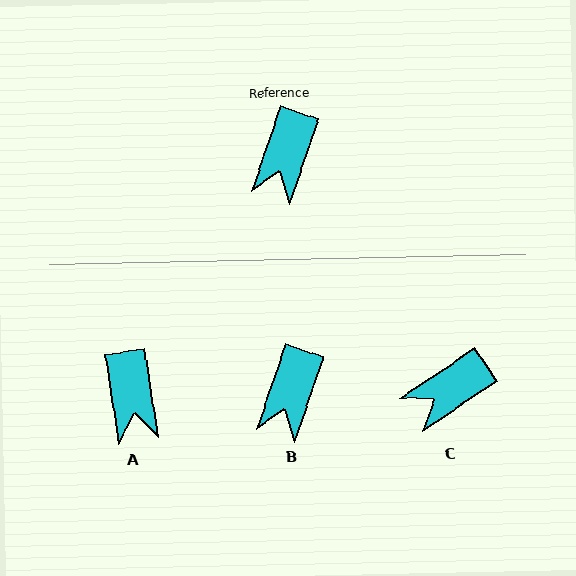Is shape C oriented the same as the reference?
No, it is off by about 37 degrees.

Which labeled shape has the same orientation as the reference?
B.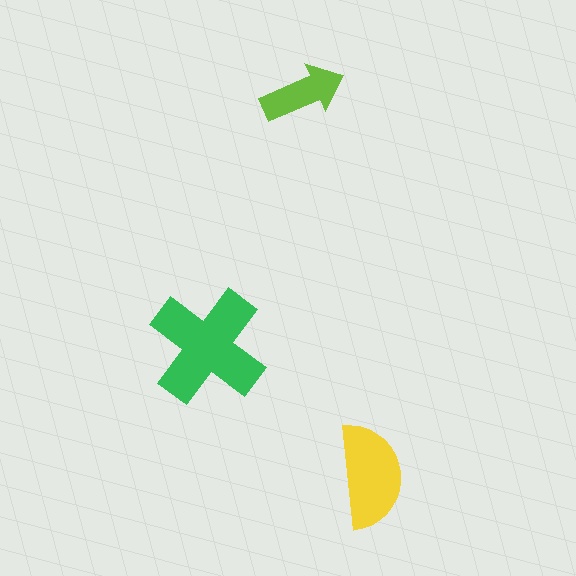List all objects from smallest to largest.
The lime arrow, the yellow semicircle, the green cross.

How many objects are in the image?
There are 3 objects in the image.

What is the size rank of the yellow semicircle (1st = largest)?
2nd.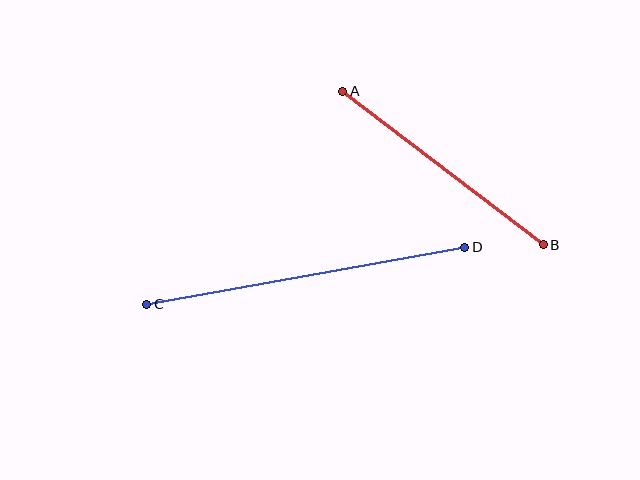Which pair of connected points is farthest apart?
Points C and D are farthest apart.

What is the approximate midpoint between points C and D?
The midpoint is at approximately (306, 276) pixels.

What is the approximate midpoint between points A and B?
The midpoint is at approximately (443, 168) pixels.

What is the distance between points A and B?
The distance is approximately 253 pixels.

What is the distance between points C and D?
The distance is approximately 323 pixels.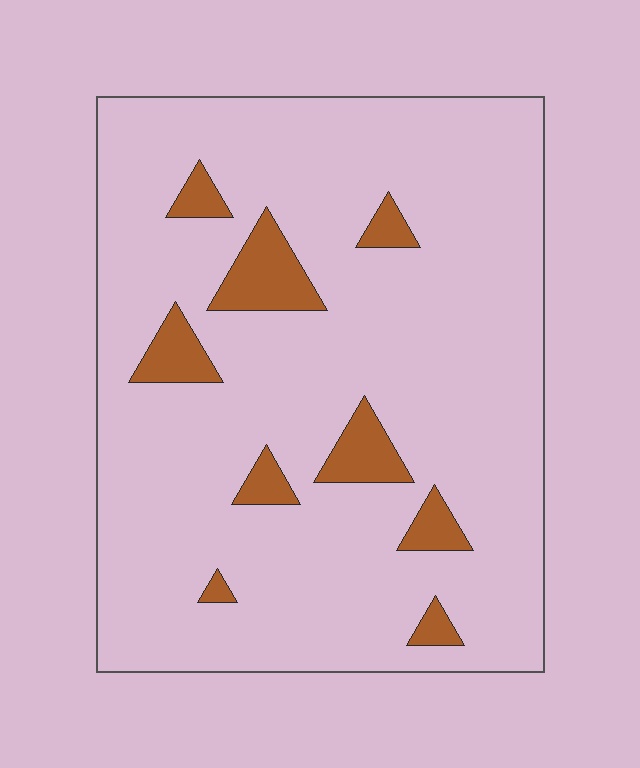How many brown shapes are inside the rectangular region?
9.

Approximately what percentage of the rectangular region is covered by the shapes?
Approximately 10%.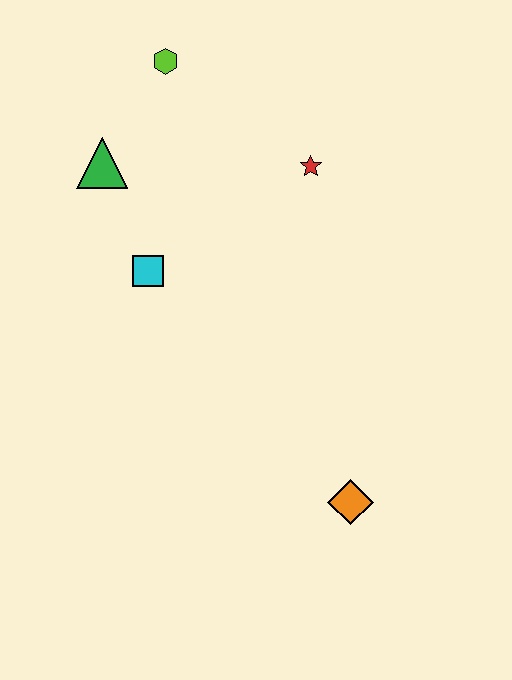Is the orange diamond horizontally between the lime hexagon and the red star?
No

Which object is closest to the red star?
The lime hexagon is closest to the red star.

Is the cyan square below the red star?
Yes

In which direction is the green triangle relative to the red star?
The green triangle is to the left of the red star.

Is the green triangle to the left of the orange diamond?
Yes